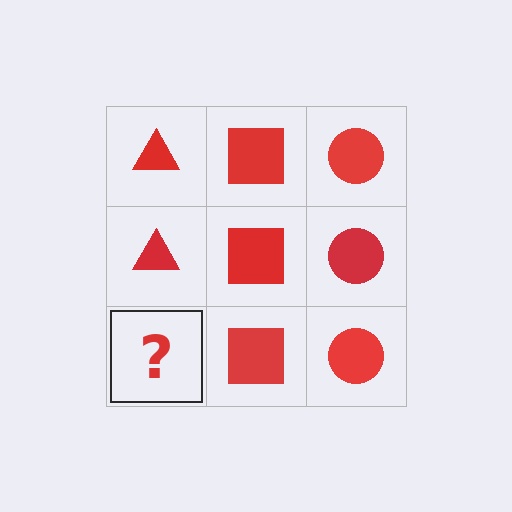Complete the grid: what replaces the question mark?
The question mark should be replaced with a red triangle.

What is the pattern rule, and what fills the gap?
The rule is that each column has a consistent shape. The gap should be filled with a red triangle.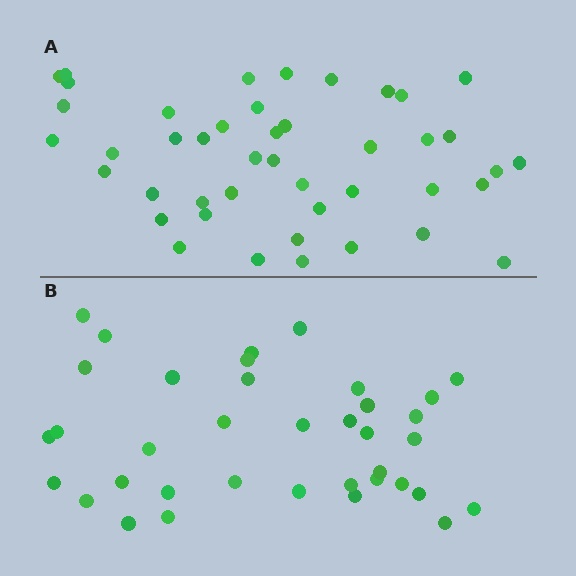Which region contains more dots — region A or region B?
Region A (the top region) has more dots.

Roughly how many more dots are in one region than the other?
Region A has roughly 8 or so more dots than region B.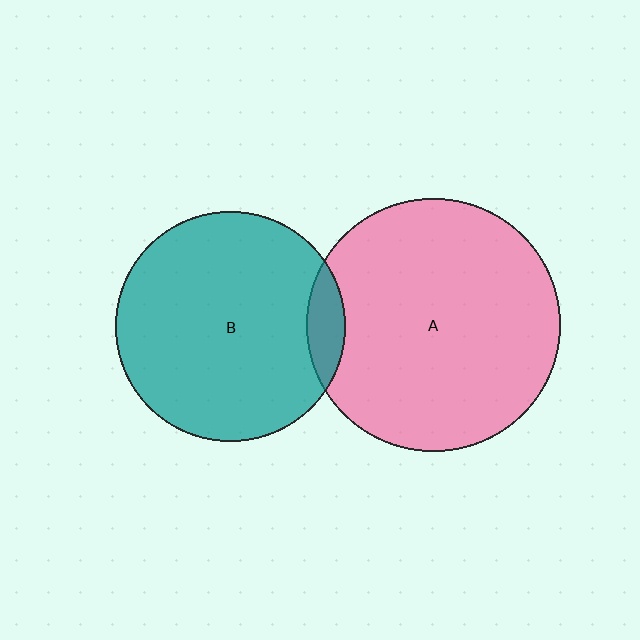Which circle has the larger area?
Circle A (pink).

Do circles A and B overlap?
Yes.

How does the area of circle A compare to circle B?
Approximately 1.2 times.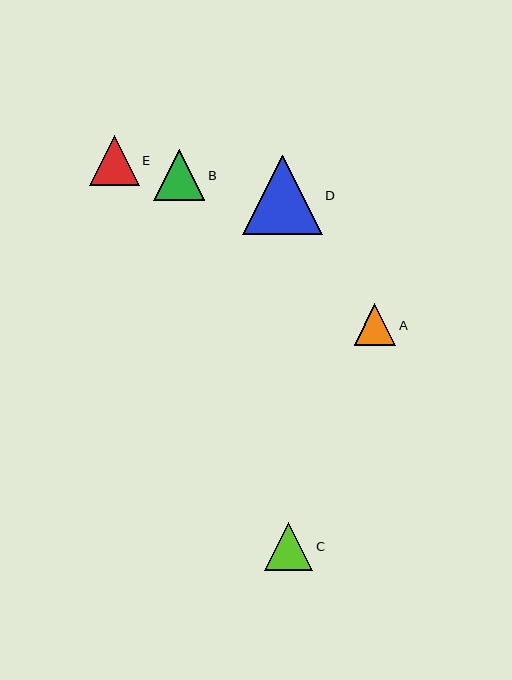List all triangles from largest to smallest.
From largest to smallest: D, B, E, C, A.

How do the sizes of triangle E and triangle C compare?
Triangle E and triangle C are approximately the same size.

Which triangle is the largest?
Triangle D is the largest with a size of approximately 80 pixels.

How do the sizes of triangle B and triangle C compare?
Triangle B and triangle C are approximately the same size.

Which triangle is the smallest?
Triangle A is the smallest with a size of approximately 42 pixels.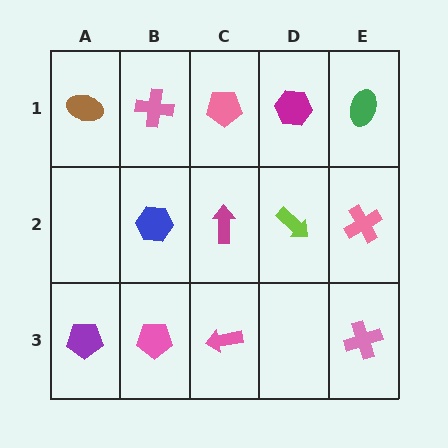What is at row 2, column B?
A blue hexagon.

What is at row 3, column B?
A pink pentagon.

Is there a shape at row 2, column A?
No, that cell is empty.